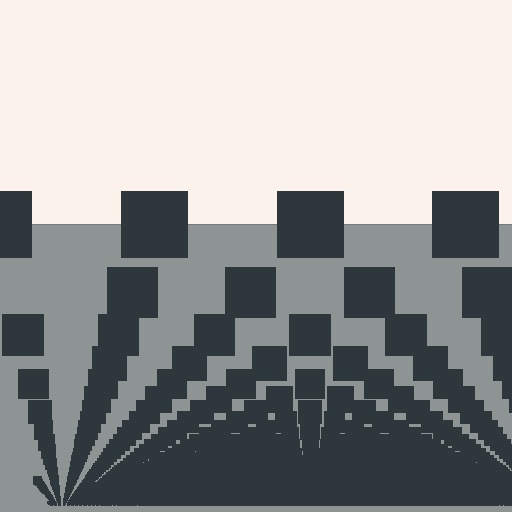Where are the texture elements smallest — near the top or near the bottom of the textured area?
Near the bottom.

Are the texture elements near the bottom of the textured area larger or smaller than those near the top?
Smaller. The gradient is inverted — elements near the bottom are smaller and denser.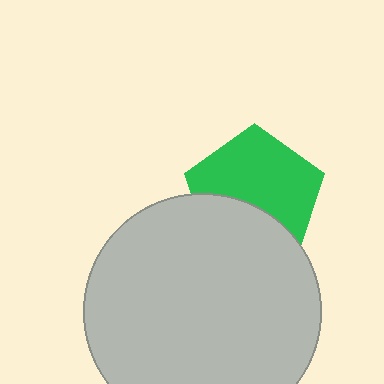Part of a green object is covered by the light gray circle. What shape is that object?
It is a pentagon.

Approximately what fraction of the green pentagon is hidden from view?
Roughly 37% of the green pentagon is hidden behind the light gray circle.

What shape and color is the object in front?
The object in front is a light gray circle.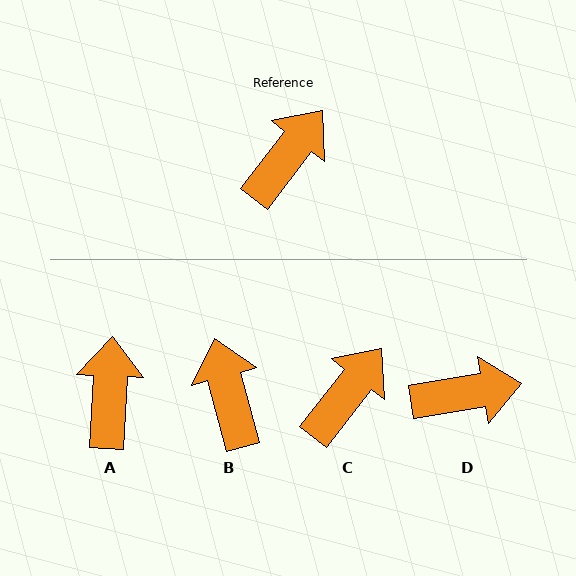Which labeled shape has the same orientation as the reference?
C.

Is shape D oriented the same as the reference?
No, it is off by about 43 degrees.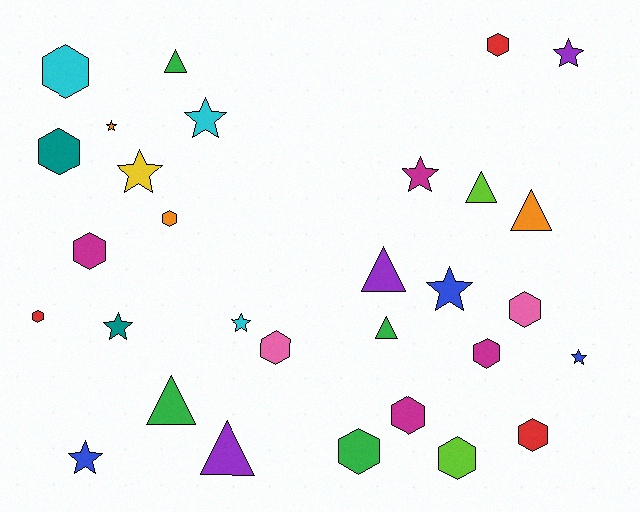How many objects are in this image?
There are 30 objects.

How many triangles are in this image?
There are 7 triangles.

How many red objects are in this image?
There are 3 red objects.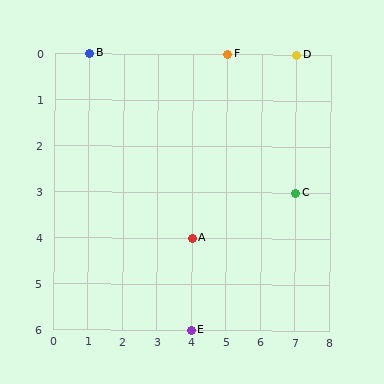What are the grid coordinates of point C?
Point C is at grid coordinates (7, 3).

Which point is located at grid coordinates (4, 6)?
Point E is at (4, 6).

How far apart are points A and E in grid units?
Points A and E are 2 rows apart.